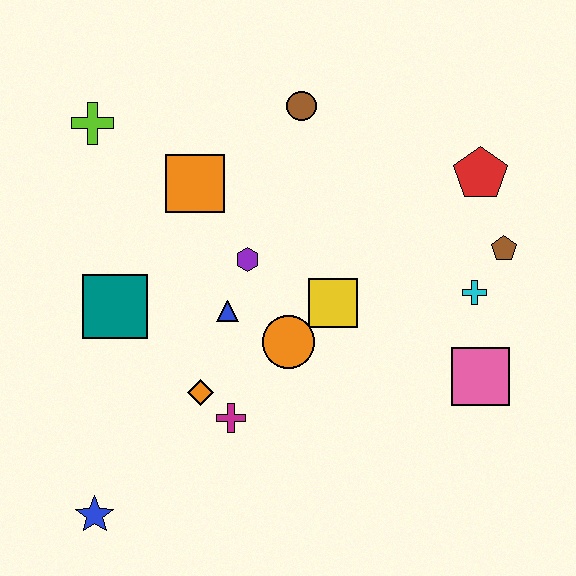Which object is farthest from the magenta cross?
The red pentagon is farthest from the magenta cross.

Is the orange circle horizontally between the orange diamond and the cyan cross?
Yes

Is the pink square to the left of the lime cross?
No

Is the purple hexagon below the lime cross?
Yes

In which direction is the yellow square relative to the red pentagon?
The yellow square is to the left of the red pentagon.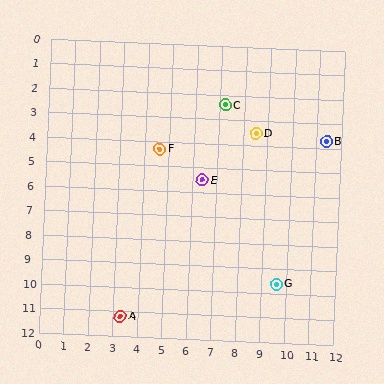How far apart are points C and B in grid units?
Points C and B are about 4.4 grid units apart.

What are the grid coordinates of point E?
Point E is at approximately (6.4, 5.5).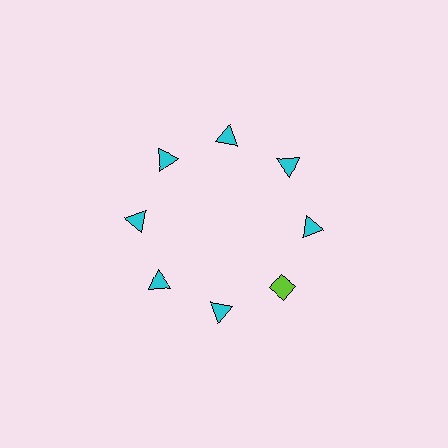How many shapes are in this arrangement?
There are 8 shapes arranged in a ring pattern.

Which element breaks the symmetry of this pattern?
The lime diamond at roughly the 4 o'clock position breaks the symmetry. All other shapes are cyan triangles.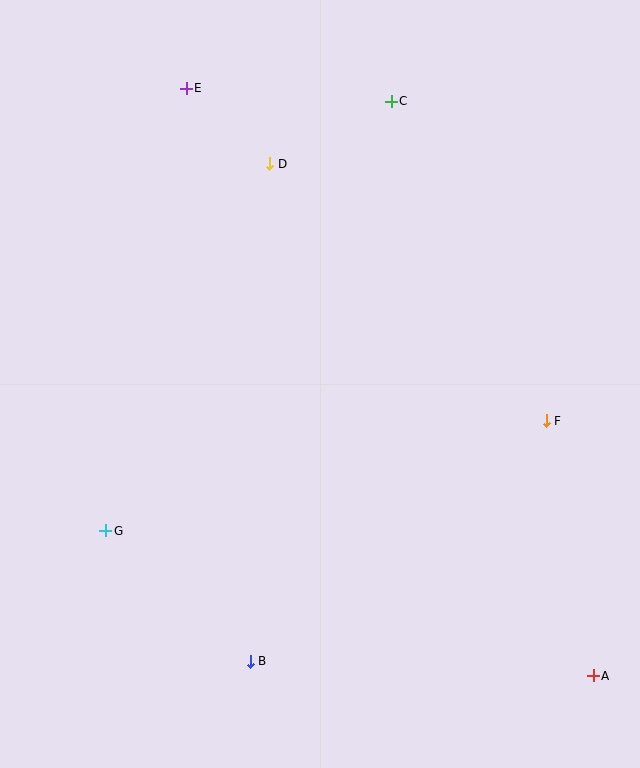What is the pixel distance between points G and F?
The distance between G and F is 454 pixels.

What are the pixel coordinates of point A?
Point A is at (593, 676).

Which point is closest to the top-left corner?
Point E is closest to the top-left corner.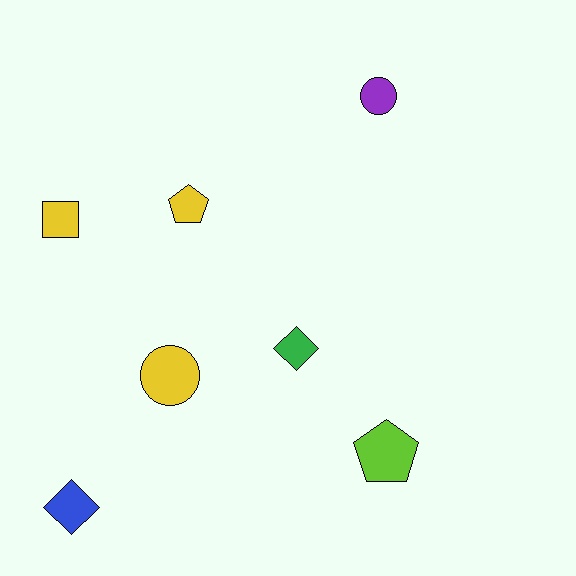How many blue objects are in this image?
There is 1 blue object.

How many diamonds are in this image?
There are 2 diamonds.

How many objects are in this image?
There are 7 objects.